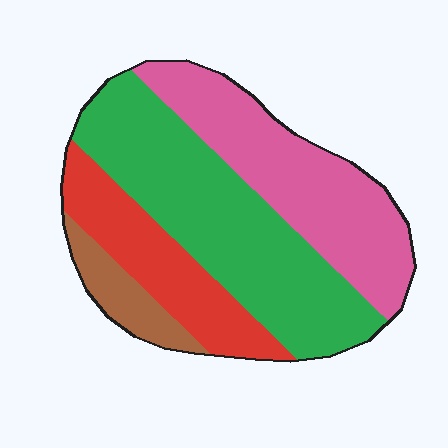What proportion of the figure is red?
Red takes up about one fifth (1/5) of the figure.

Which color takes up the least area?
Brown, at roughly 10%.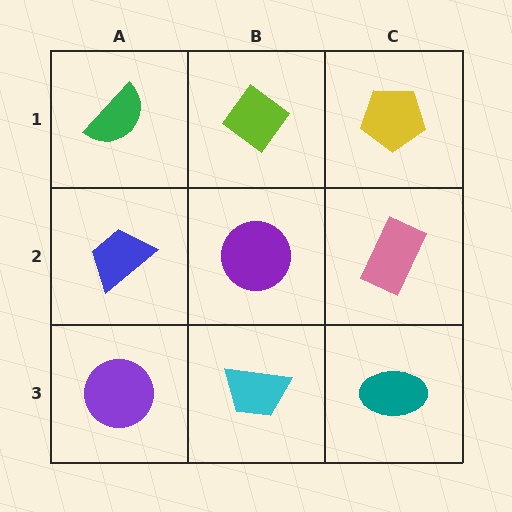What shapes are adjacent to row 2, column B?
A lime diamond (row 1, column B), a cyan trapezoid (row 3, column B), a blue trapezoid (row 2, column A), a pink rectangle (row 2, column C).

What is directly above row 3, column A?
A blue trapezoid.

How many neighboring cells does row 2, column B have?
4.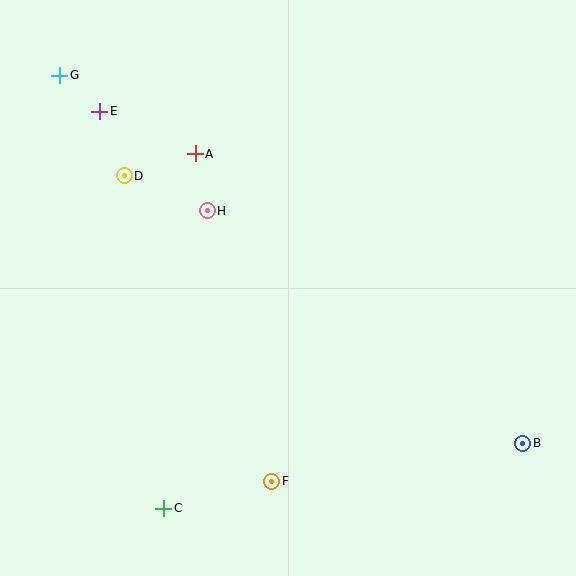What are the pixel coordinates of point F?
Point F is at (272, 481).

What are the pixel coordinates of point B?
Point B is at (523, 443).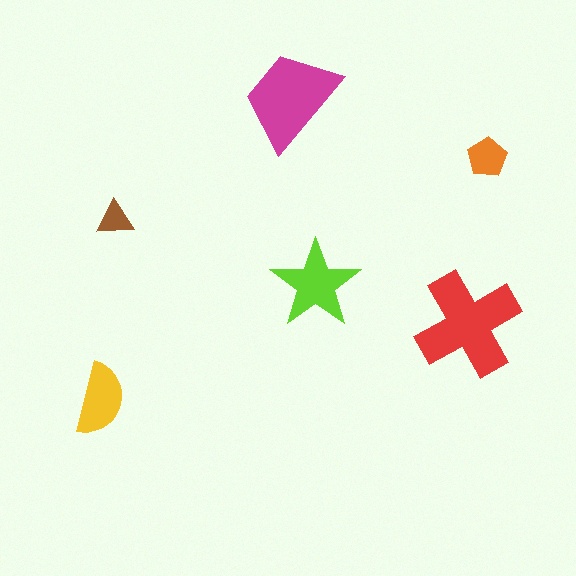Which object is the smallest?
The brown triangle.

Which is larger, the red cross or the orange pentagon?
The red cross.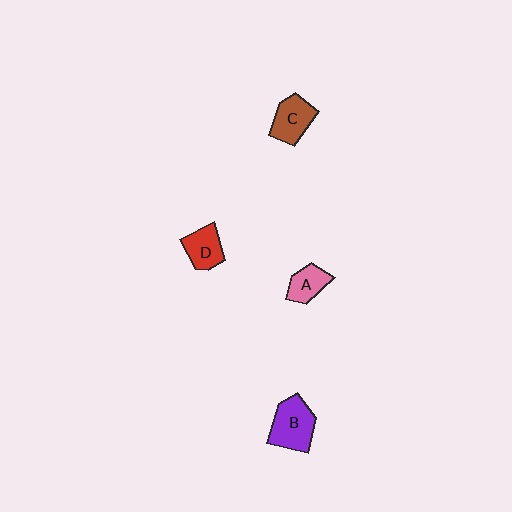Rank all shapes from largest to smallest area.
From largest to smallest: B (purple), C (brown), D (red), A (pink).